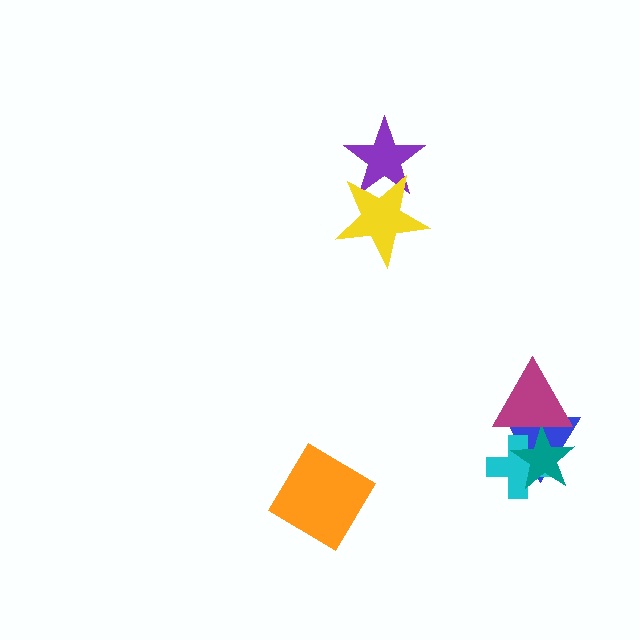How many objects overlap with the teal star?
3 objects overlap with the teal star.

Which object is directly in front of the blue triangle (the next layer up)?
The cyan cross is directly in front of the blue triangle.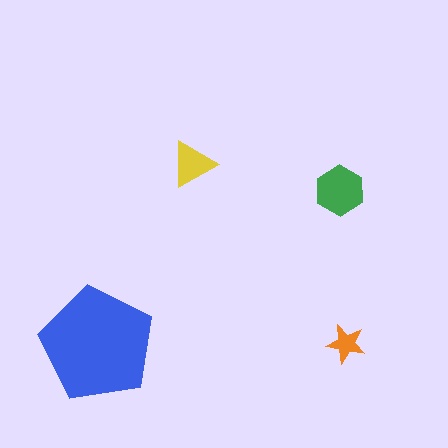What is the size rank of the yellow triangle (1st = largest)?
3rd.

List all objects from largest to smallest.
The blue pentagon, the green hexagon, the yellow triangle, the orange star.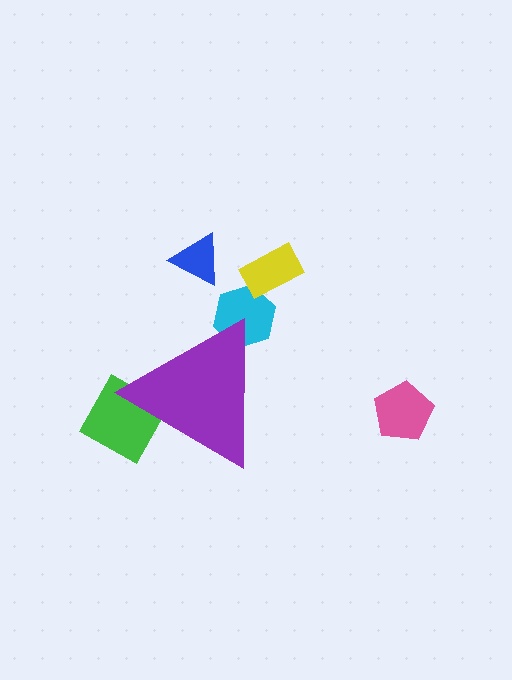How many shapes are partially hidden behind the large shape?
3 shapes are partially hidden.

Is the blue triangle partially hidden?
No, the blue triangle is fully visible.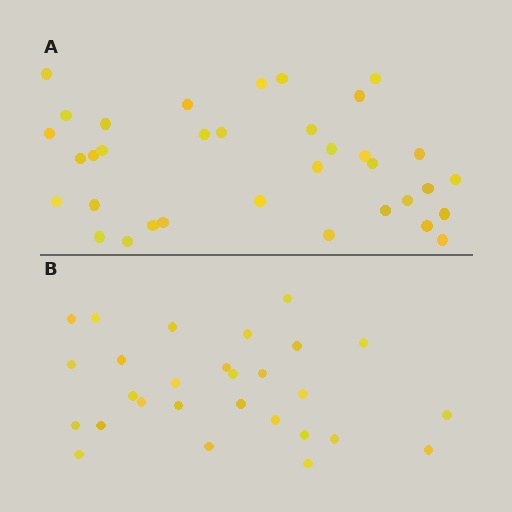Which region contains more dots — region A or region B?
Region A (the top region) has more dots.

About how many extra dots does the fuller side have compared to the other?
Region A has roughly 8 or so more dots than region B.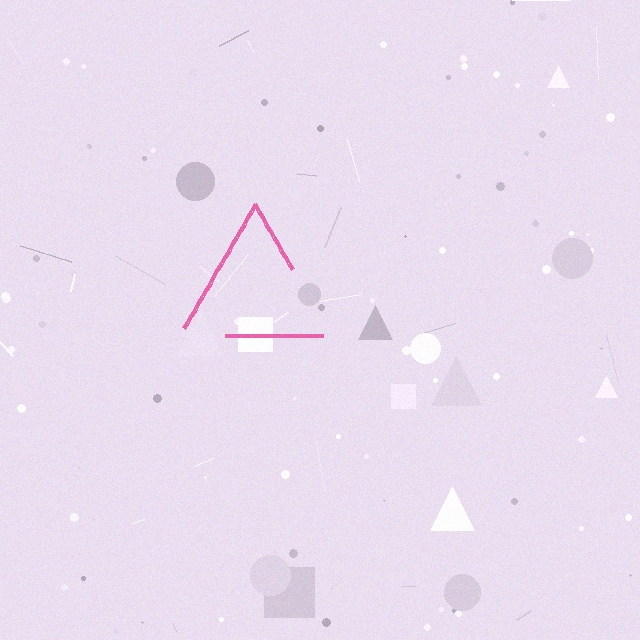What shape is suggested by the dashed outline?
The dashed outline suggests a triangle.